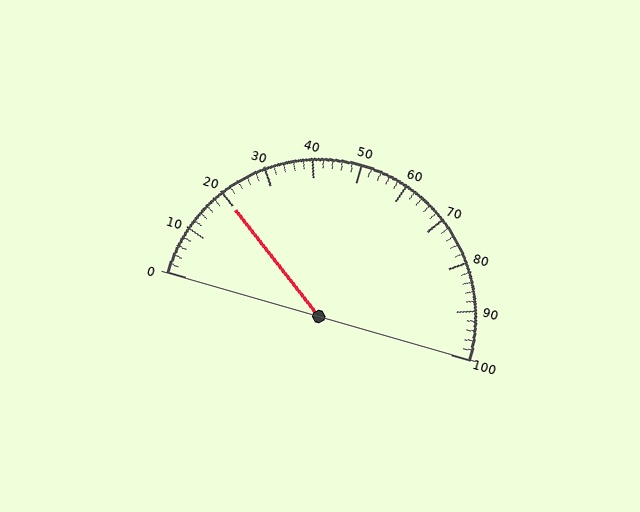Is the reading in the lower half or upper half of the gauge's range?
The reading is in the lower half of the range (0 to 100).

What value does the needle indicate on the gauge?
The needle indicates approximately 20.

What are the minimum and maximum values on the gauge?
The gauge ranges from 0 to 100.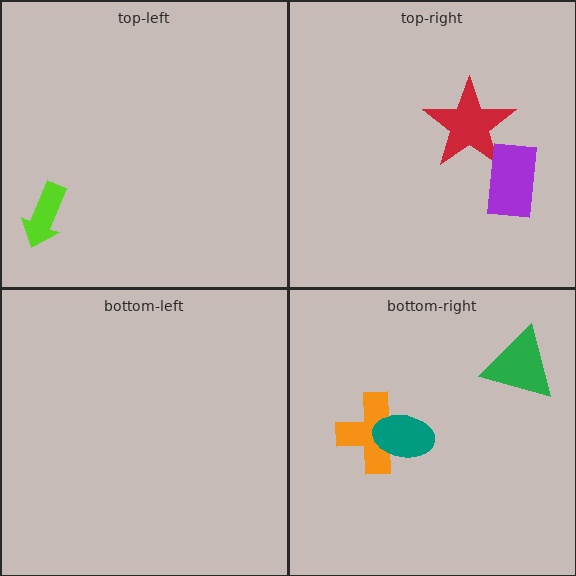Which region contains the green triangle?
The bottom-right region.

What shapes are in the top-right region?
The red star, the purple rectangle.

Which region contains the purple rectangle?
The top-right region.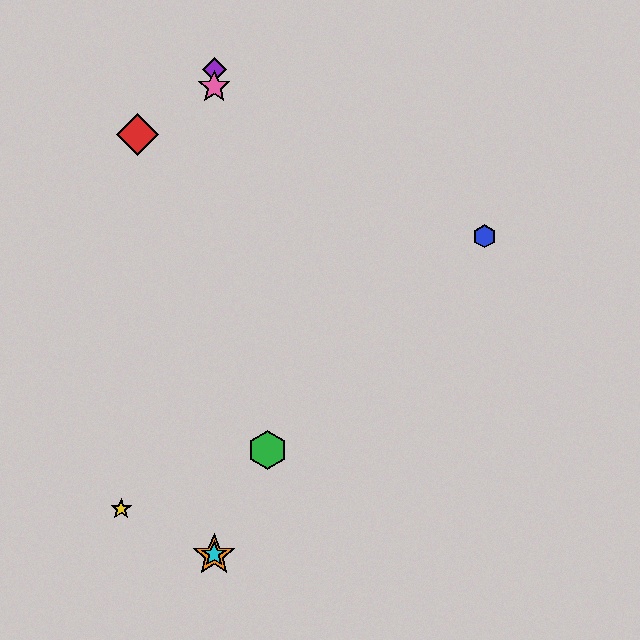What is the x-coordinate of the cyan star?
The cyan star is at x≈214.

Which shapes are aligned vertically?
The purple diamond, the orange star, the cyan star, the pink star are aligned vertically.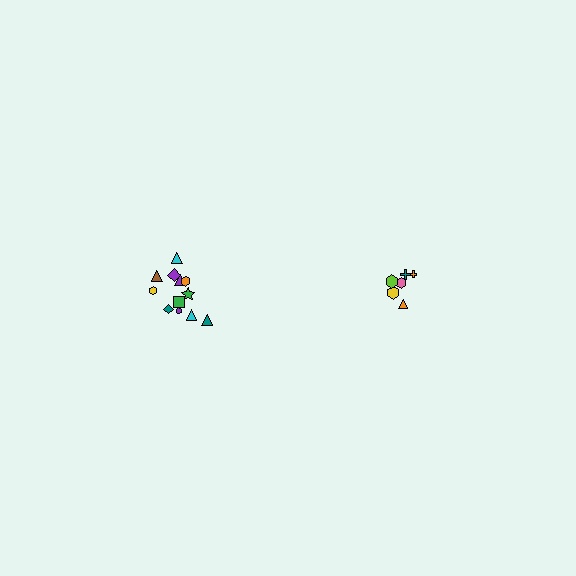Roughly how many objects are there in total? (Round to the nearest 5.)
Roughly 20 objects in total.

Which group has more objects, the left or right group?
The left group.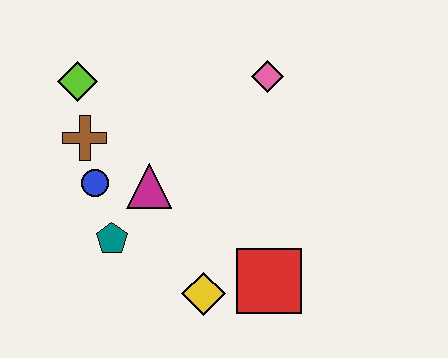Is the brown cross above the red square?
Yes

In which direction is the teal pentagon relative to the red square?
The teal pentagon is to the left of the red square.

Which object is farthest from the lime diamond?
The red square is farthest from the lime diamond.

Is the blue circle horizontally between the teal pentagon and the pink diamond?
No